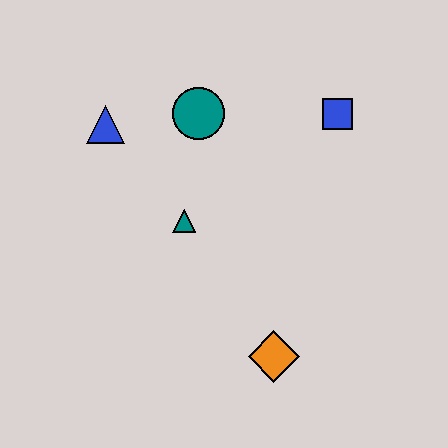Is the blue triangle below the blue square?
Yes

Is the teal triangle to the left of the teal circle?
Yes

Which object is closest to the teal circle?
The blue triangle is closest to the teal circle.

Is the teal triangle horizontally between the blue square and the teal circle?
No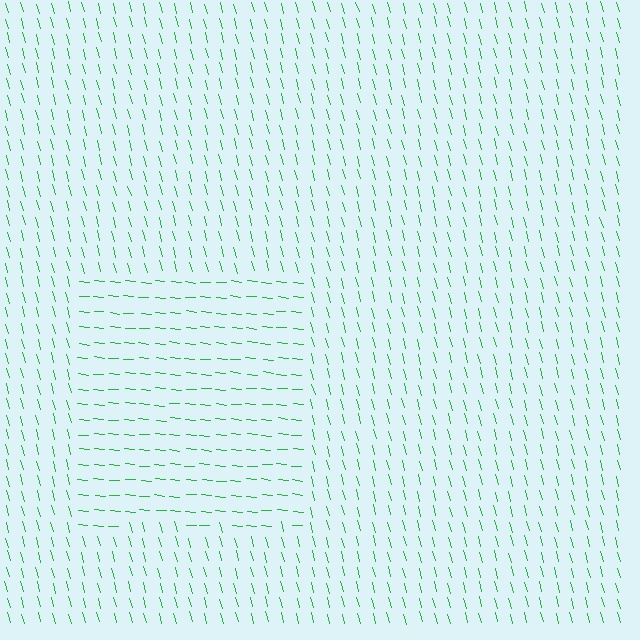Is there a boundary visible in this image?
Yes, there is a texture boundary formed by a change in line orientation.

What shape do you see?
I see a rectangle.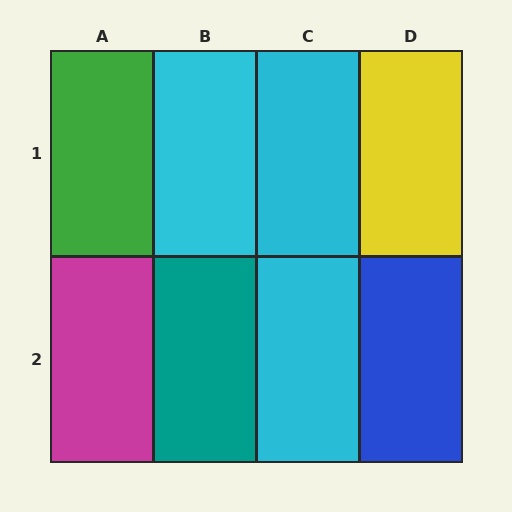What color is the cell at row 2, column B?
Teal.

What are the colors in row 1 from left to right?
Green, cyan, cyan, yellow.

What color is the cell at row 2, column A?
Magenta.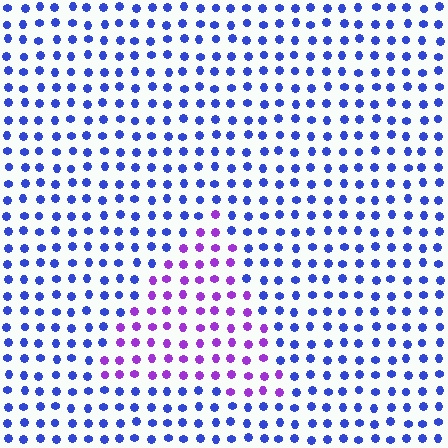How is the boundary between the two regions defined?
The boundary is defined purely by a slight shift in hue (about 49 degrees). Spacing, size, and orientation are identical on both sides.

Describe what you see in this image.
The image is filled with small blue elements in a uniform arrangement. A triangle-shaped region is visible where the elements are tinted to a slightly different hue, forming a subtle color boundary.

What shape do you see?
I see a triangle.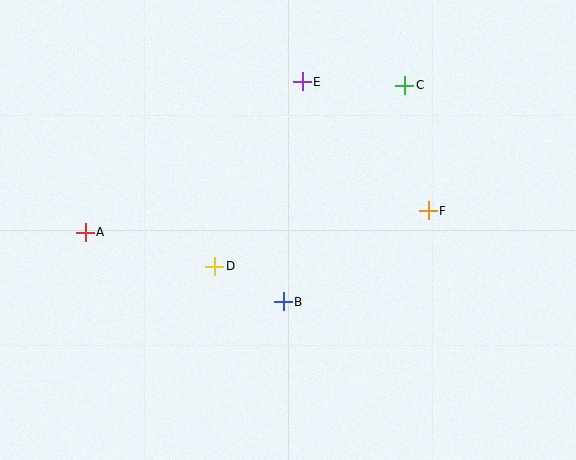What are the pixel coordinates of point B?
Point B is at (283, 302).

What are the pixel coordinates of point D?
Point D is at (215, 266).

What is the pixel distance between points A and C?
The distance between A and C is 352 pixels.